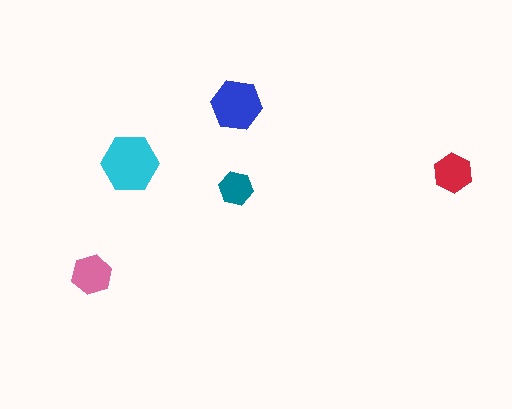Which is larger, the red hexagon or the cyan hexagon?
The cyan one.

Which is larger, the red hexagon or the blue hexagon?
The blue one.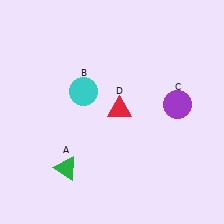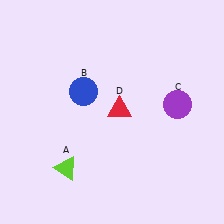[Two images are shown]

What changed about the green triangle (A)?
In Image 1, A is green. In Image 2, it changed to lime.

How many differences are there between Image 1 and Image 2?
There are 2 differences between the two images.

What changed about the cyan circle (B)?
In Image 1, B is cyan. In Image 2, it changed to blue.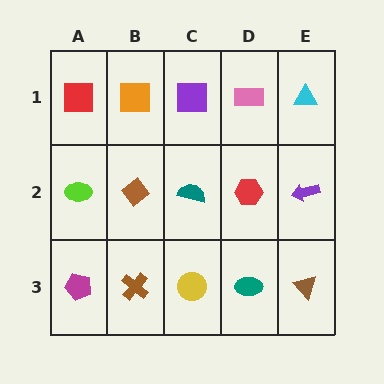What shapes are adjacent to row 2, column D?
A pink rectangle (row 1, column D), a teal ellipse (row 3, column D), a teal semicircle (row 2, column C), a purple arrow (row 2, column E).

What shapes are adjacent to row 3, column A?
A lime ellipse (row 2, column A), a brown cross (row 3, column B).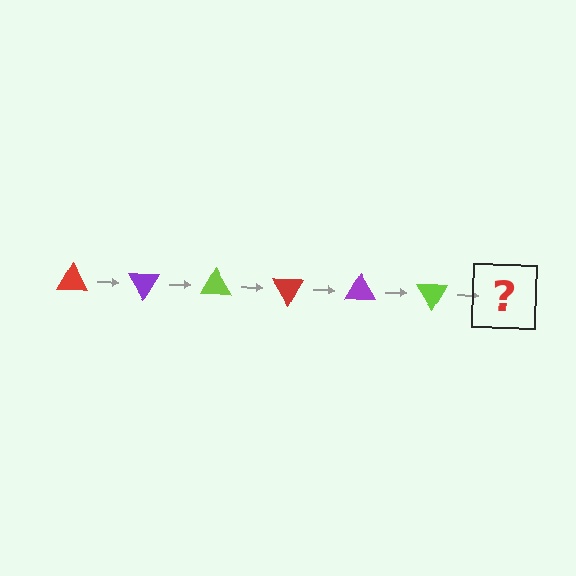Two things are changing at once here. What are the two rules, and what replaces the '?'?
The two rules are that it rotates 60 degrees each step and the color cycles through red, purple, and lime. The '?' should be a red triangle, rotated 360 degrees from the start.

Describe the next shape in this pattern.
It should be a red triangle, rotated 360 degrees from the start.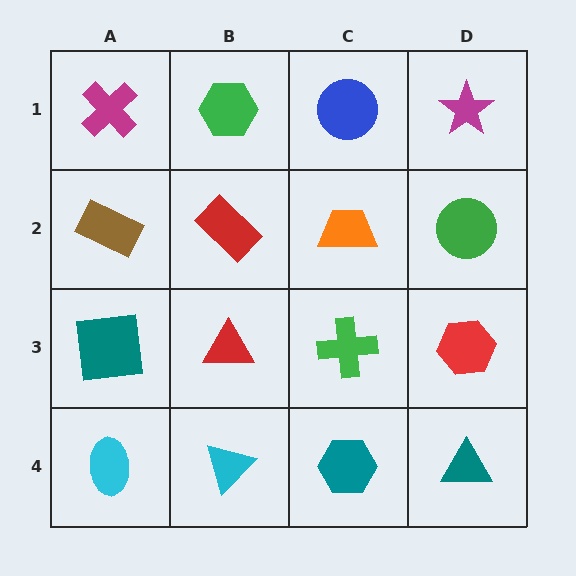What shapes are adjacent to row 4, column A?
A teal square (row 3, column A), a cyan triangle (row 4, column B).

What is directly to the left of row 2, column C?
A red rectangle.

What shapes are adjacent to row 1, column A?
A brown rectangle (row 2, column A), a green hexagon (row 1, column B).